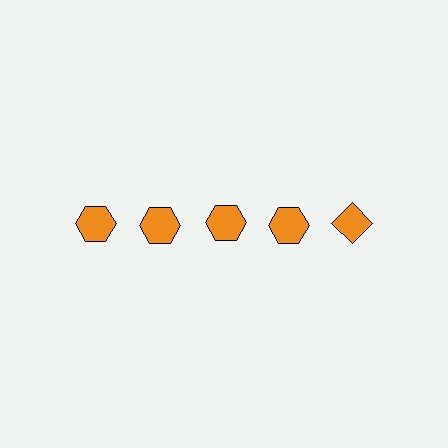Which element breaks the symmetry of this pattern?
The orange diamond in the top row, rightmost column breaks the symmetry. All other shapes are orange hexagons.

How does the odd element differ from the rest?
It has a different shape: diamond instead of hexagon.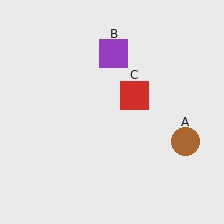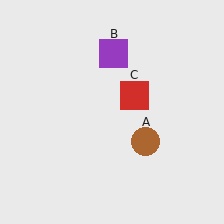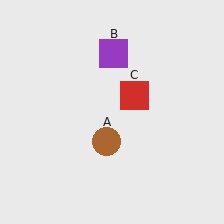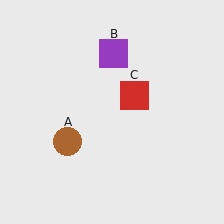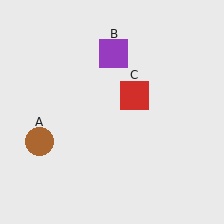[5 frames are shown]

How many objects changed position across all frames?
1 object changed position: brown circle (object A).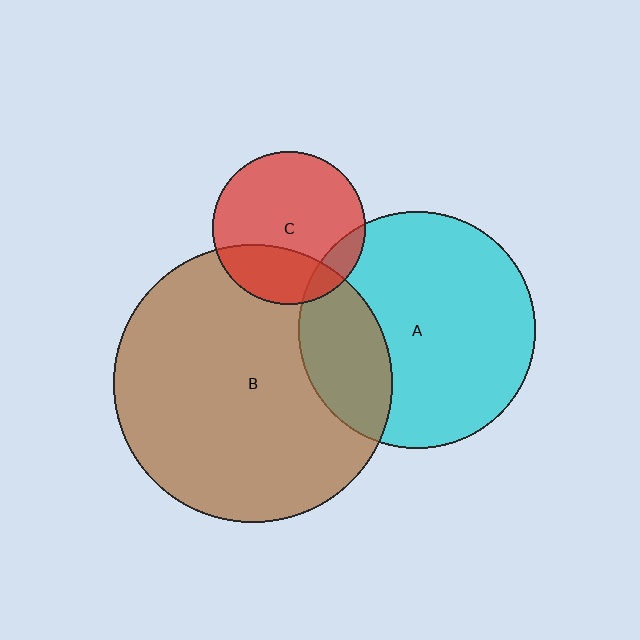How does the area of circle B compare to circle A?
Approximately 1.4 times.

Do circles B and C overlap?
Yes.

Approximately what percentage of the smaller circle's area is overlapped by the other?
Approximately 30%.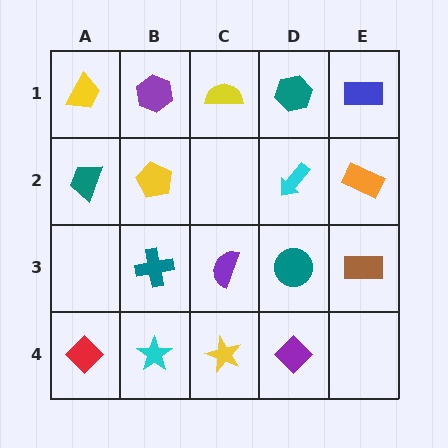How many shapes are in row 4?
4 shapes.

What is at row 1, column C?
A yellow semicircle.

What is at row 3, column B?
A teal cross.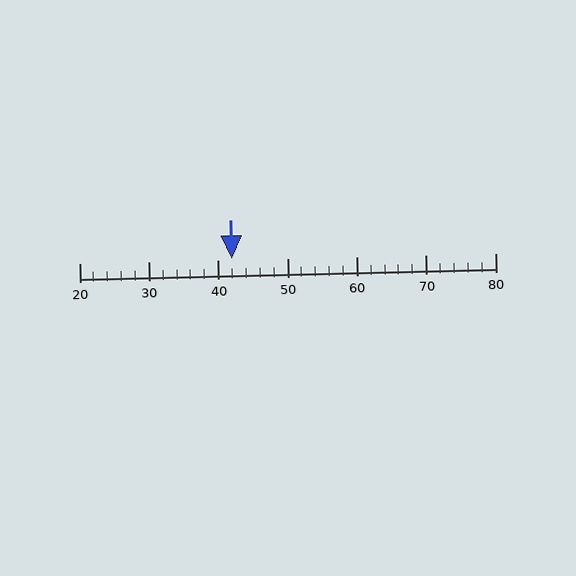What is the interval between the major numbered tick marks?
The major tick marks are spaced 10 units apart.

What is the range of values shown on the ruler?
The ruler shows values from 20 to 80.